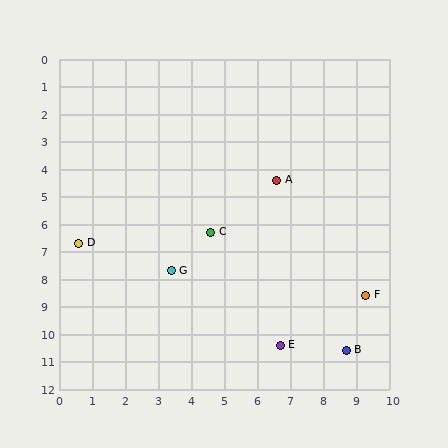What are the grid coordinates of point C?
Point C is at approximately (4.6, 6.3).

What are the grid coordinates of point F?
Point F is at approximately (9.3, 8.6).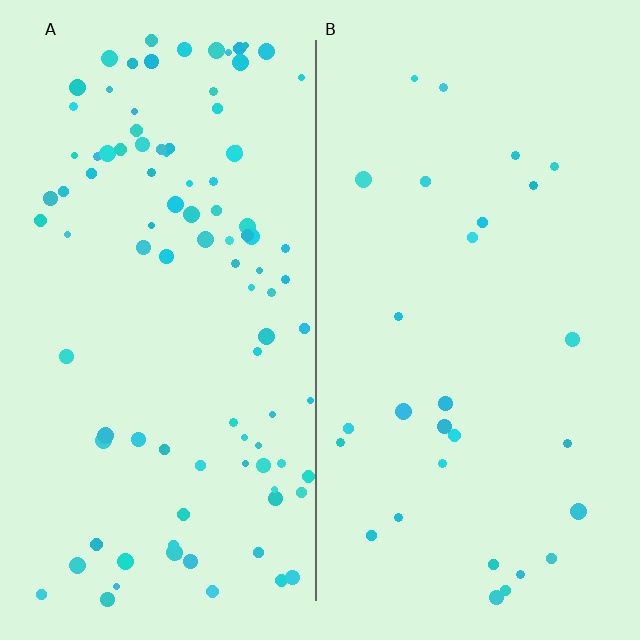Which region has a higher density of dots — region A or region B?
A (the left).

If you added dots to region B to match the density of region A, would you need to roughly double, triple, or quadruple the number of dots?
Approximately triple.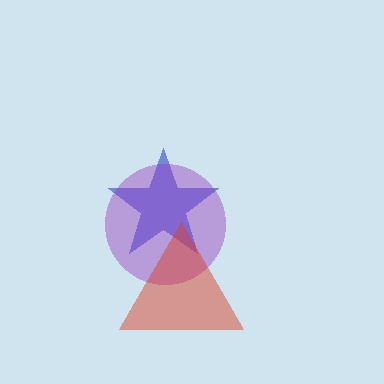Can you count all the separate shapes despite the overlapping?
Yes, there are 3 separate shapes.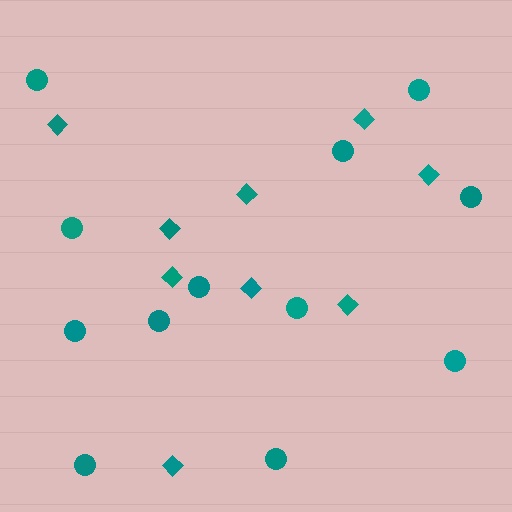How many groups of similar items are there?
There are 2 groups: one group of diamonds (9) and one group of circles (12).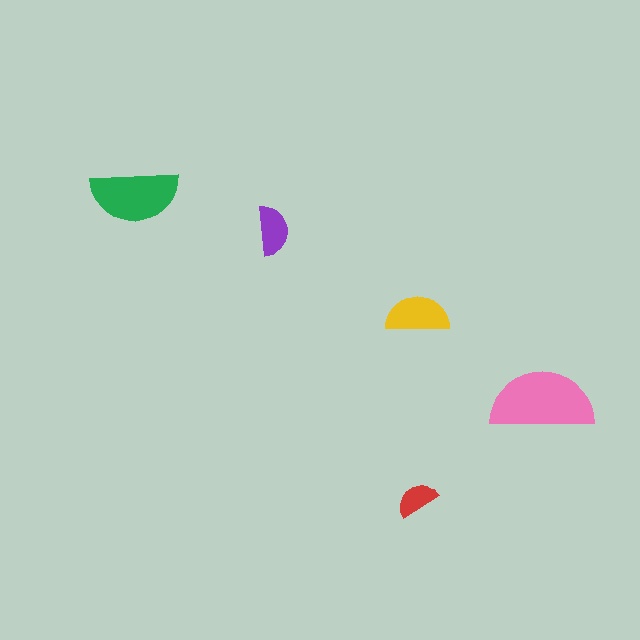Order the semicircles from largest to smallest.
the pink one, the green one, the yellow one, the purple one, the red one.